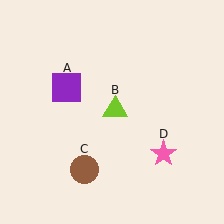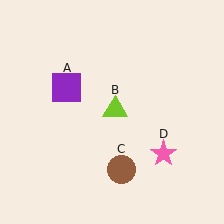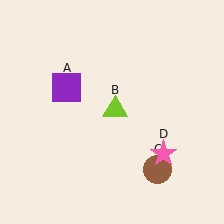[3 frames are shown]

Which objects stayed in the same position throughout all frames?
Purple square (object A) and lime triangle (object B) and pink star (object D) remained stationary.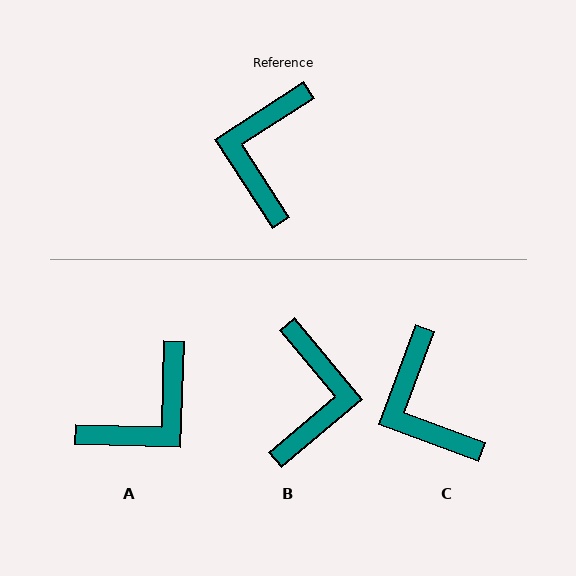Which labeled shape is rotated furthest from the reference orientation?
B, about 173 degrees away.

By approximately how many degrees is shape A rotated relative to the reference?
Approximately 145 degrees counter-clockwise.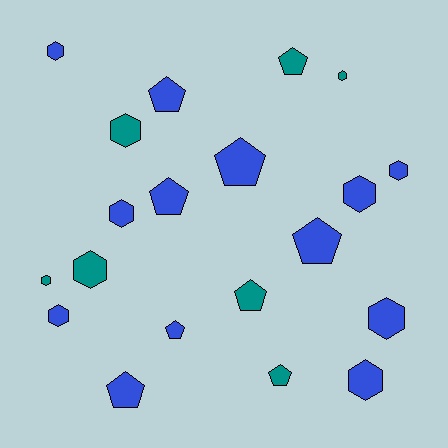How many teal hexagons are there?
There are 4 teal hexagons.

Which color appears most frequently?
Blue, with 13 objects.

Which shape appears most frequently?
Hexagon, with 11 objects.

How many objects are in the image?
There are 20 objects.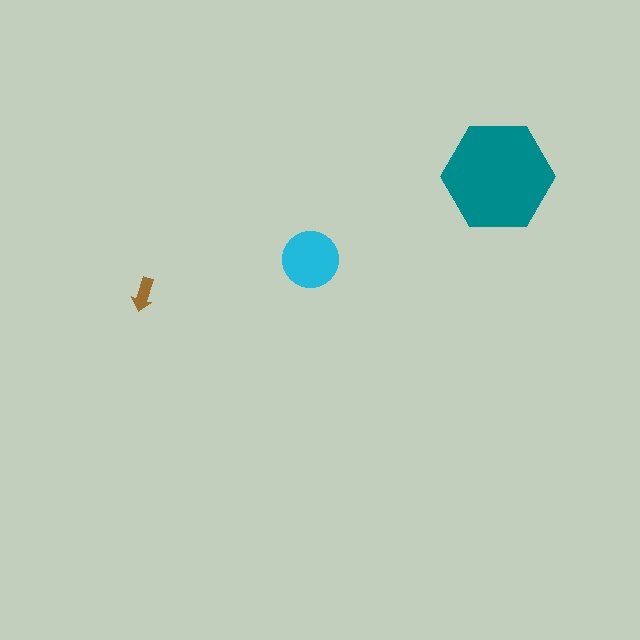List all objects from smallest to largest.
The brown arrow, the cyan circle, the teal hexagon.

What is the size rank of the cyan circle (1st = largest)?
2nd.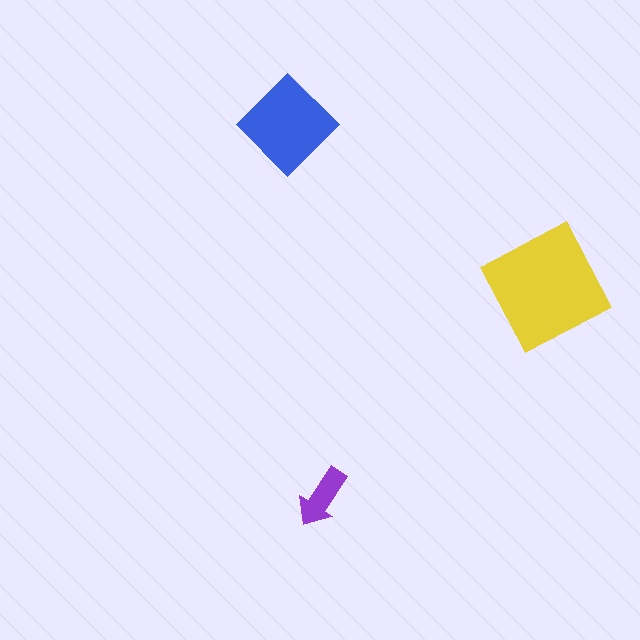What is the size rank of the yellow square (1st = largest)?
1st.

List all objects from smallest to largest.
The purple arrow, the blue diamond, the yellow square.